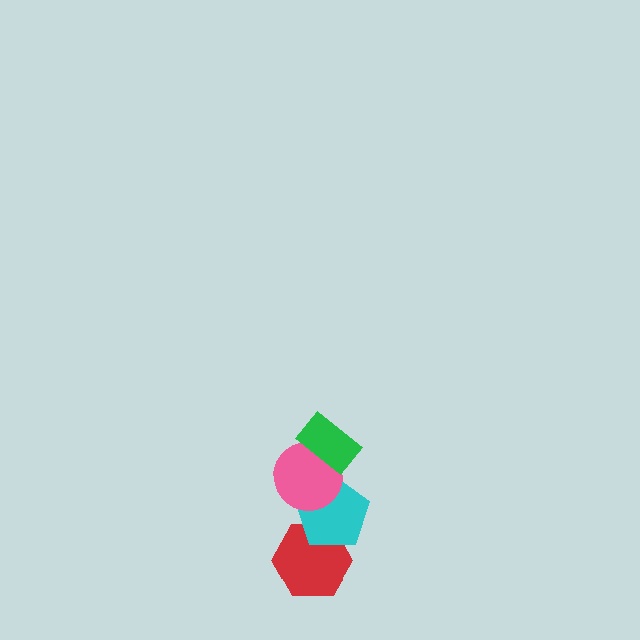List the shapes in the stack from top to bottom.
From top to bottom: the green rectangle, the pink circle, the cyan pentagon, the red hexagon.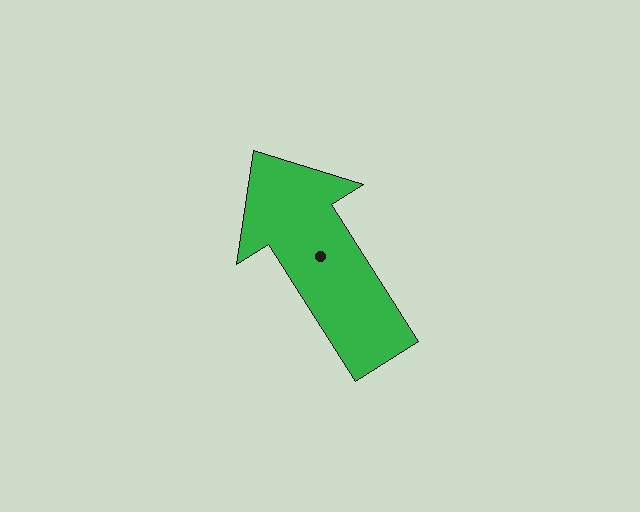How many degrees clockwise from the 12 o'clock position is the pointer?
Approximately 328 degrees.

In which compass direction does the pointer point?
Northwest.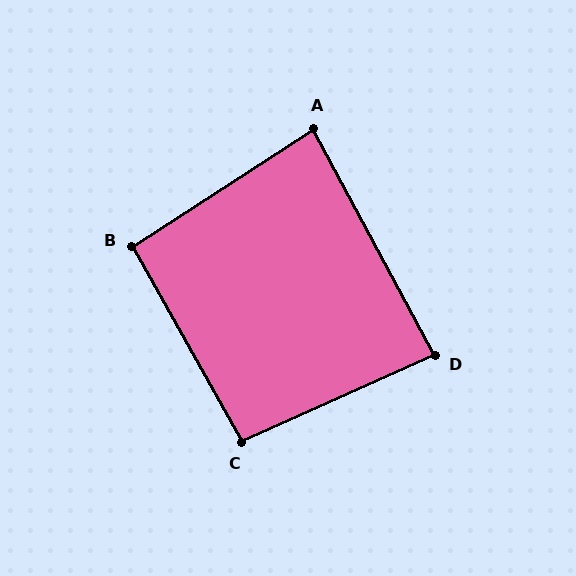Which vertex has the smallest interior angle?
A, at approximately 85 degrees.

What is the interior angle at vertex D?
Approximately 86 degrees (approximately right).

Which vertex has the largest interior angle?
C, at approximately 95 degrees.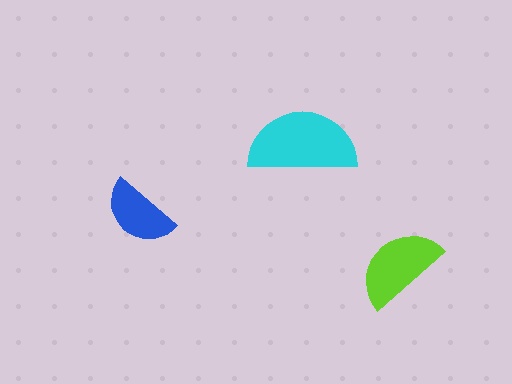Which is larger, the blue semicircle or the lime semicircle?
The lime one.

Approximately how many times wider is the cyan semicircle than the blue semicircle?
About 1.5 times wider.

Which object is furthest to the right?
The lime semicircle is rightmost.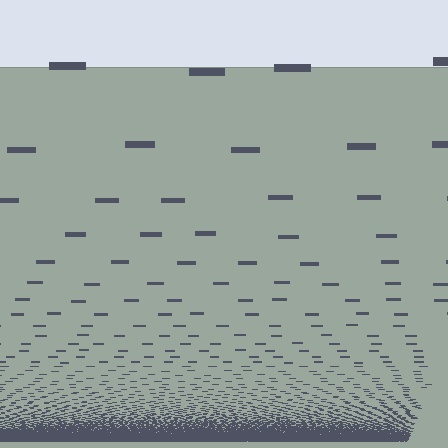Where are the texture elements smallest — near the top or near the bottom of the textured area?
Near the bottom.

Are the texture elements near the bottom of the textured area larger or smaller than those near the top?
Smaller. The gradient is inverted — elements near the bottom are smaller and denser.